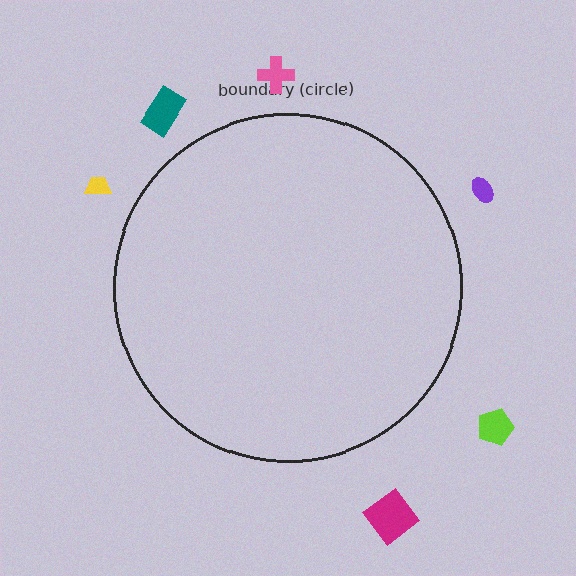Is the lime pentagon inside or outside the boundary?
Outside.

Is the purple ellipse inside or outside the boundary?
Outside.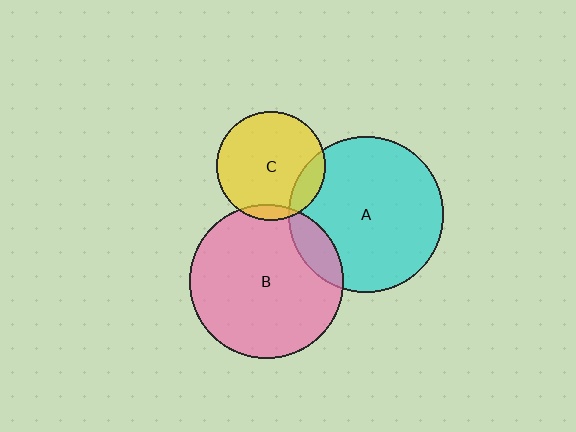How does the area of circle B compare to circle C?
Approximately 2.0 times.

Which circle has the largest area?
Circle A (cyan).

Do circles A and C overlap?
Yes.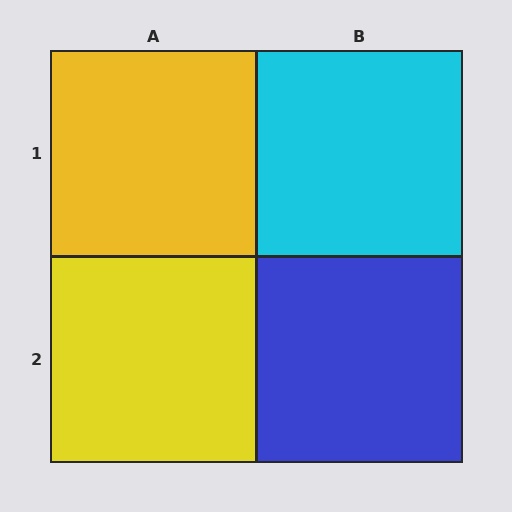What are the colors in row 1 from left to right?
Yellow, cyan.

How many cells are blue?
1 cell is blue.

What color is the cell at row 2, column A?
Yellow.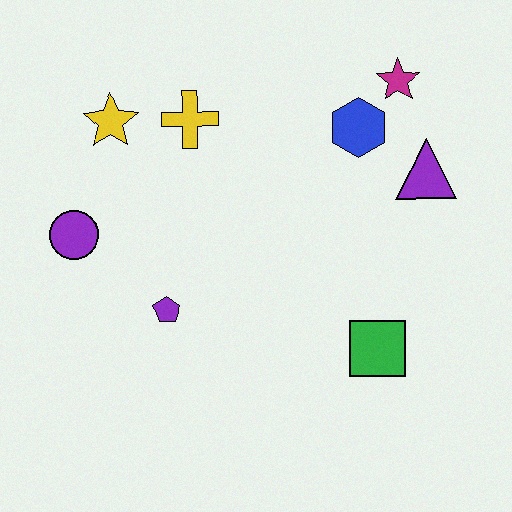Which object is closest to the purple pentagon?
The purple circle is closest to the purple pentagon.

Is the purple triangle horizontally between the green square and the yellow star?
No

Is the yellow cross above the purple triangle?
Yes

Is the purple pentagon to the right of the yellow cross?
No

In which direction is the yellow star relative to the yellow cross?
The yellow star is to the left of the yellow cross.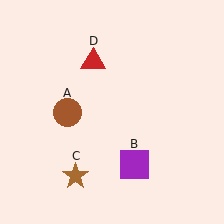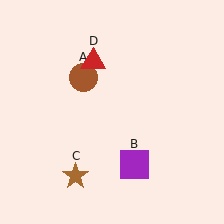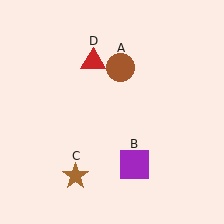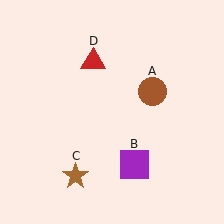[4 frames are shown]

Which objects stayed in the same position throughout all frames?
Purple square (object B) and brown star (object C) and red triangle (object D) remained stationary.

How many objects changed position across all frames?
1 object changed position: brown circle (object A).